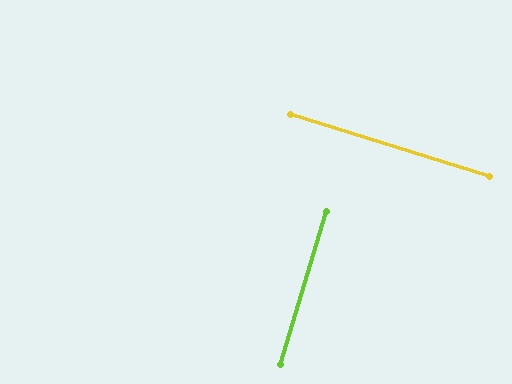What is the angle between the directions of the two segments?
Approximately 89 degrees.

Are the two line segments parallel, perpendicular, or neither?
Perpendicular — they meet at approximately 89°.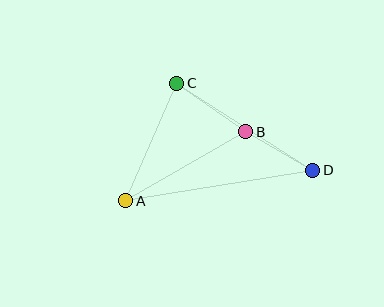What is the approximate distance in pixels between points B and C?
The distance between B and C is approximately 84 pixels.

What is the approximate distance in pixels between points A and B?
The distance between A and B is approximately 138 pixels.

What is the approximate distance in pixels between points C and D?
The distance between C and D is approximately 161 pixels.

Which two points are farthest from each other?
Points A and D are farthest from each other.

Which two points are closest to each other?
Points B and D are closest to each other.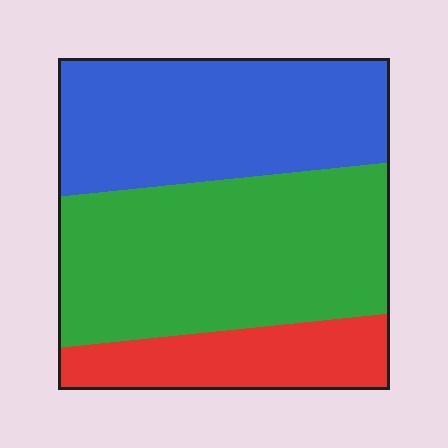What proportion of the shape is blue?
Blue takes up between a quarter and a half of the shape.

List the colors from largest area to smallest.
From largest to smallest: green, blue, red.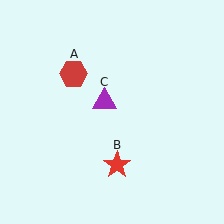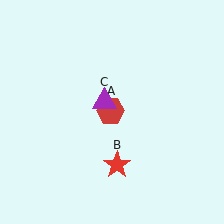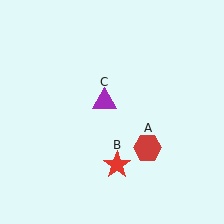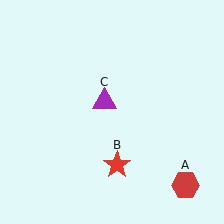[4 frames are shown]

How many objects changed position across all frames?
1 object changed position: red hexagon (object A).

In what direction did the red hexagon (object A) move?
The red hexagon (object A) moved down and to the right.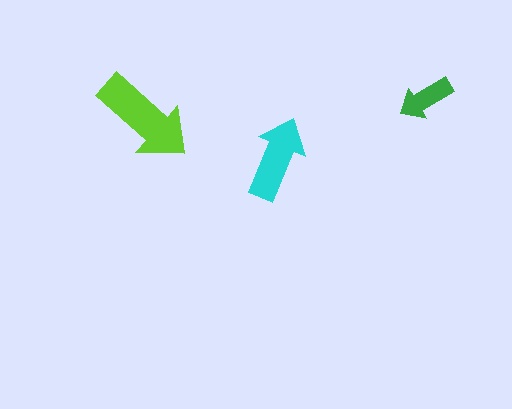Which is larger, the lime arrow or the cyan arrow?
The lime one.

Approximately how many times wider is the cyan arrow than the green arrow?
About 1.5 times wider.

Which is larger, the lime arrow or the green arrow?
The lime one.